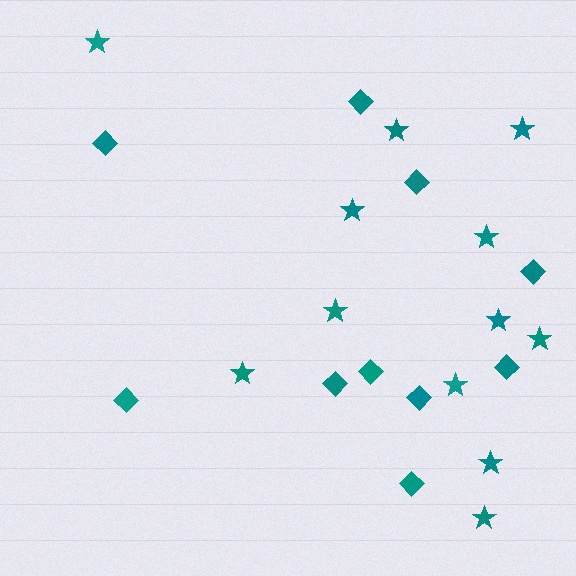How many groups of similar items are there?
There are 2 groups: one group of stars (12) and one group of diamonds (10).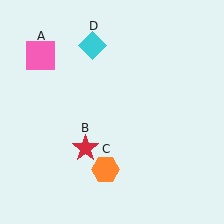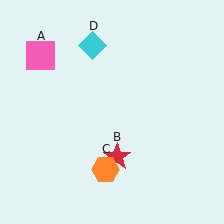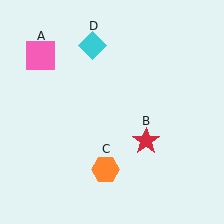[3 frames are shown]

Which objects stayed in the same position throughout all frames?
Pink square (object A) and orange hexagon (object C) and cyan diamond (object D) remained stationary.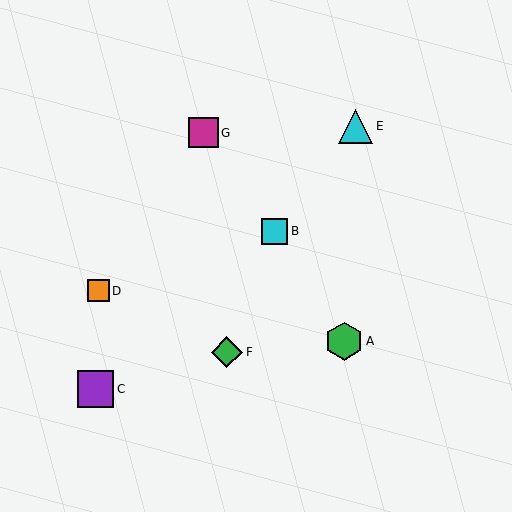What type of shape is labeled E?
Shape E is a cyan triangle.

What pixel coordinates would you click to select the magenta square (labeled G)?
Click at (204, 133) to select the magenta square G.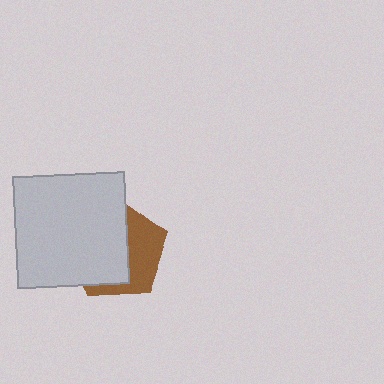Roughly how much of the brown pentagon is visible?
A small part of it is visible (roughly 41%).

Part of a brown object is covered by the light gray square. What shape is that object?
It is a pentagon.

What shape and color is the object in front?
The object in front is a light gray square.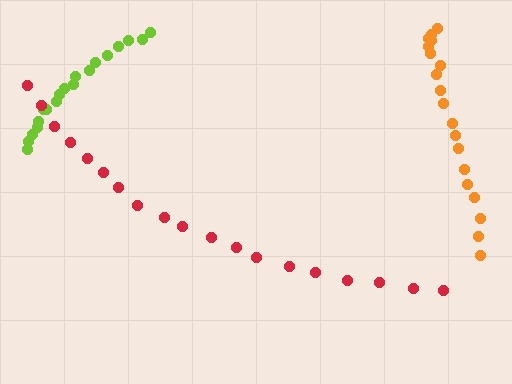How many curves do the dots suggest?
There are 3 distinct paths.